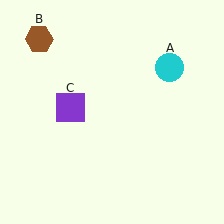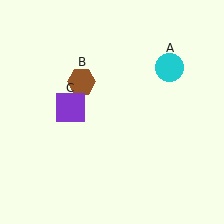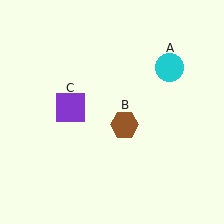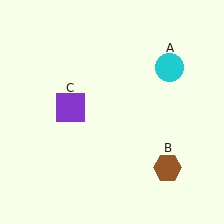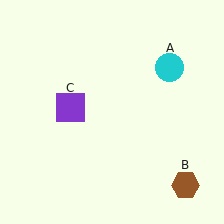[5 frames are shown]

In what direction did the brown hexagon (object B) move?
The brown hexagon (object B) moved down and to the right.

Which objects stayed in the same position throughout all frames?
Cyan circle (object A) and purple square (object C) remained stationary.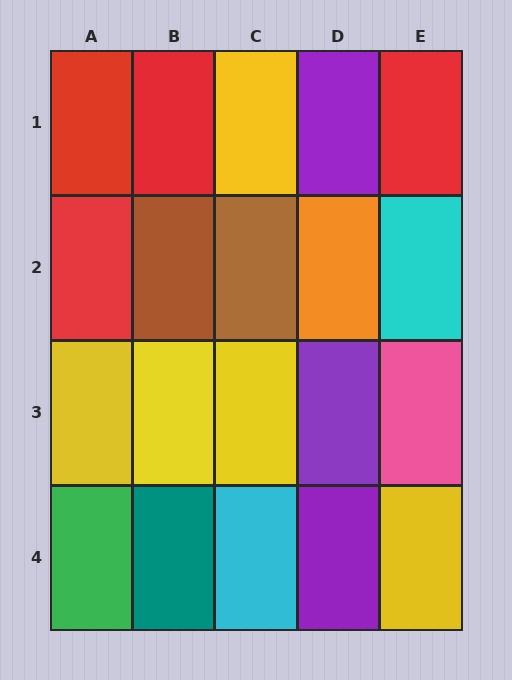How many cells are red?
4 cells are red.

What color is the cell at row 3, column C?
Yellow.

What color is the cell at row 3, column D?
Purple.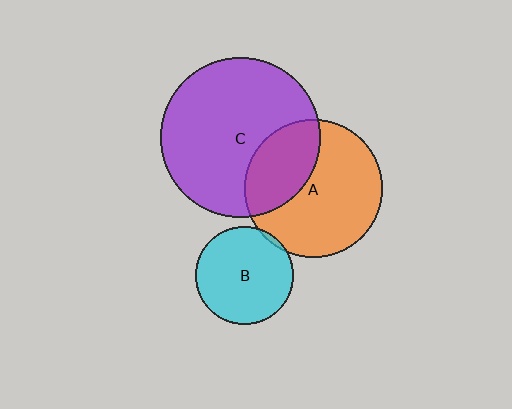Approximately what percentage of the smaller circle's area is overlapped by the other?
Approximately 5%.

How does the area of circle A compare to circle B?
Approximately 2.0 times.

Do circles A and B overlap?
Yes.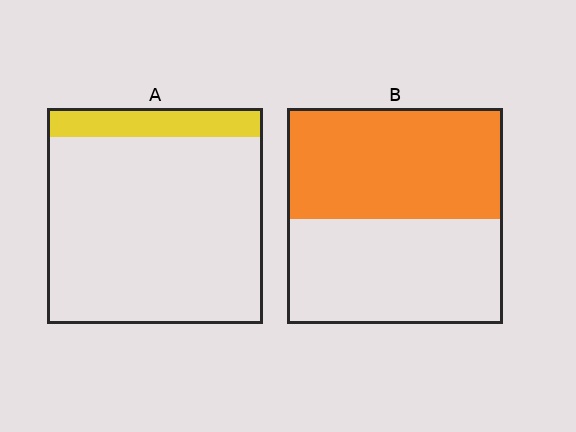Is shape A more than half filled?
No.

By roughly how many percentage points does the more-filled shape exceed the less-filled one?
By roughly 40 percentage points (B over A).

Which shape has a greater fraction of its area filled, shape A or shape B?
Shape B.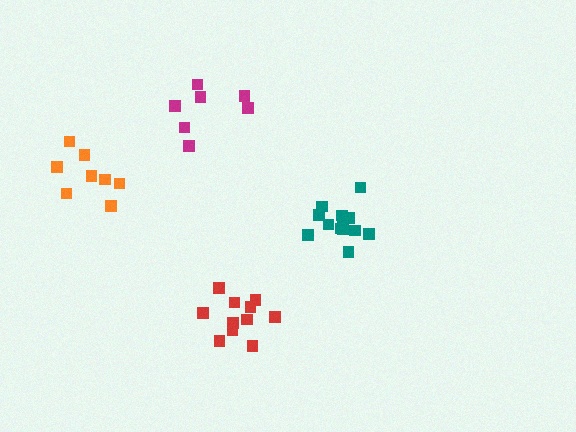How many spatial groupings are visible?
There are 4 spatial groupings.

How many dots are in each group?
Group 1: 13 dots, Group 2: 11 dots, Group 3: 8 dots, Group 4: 7 dots (39 total).